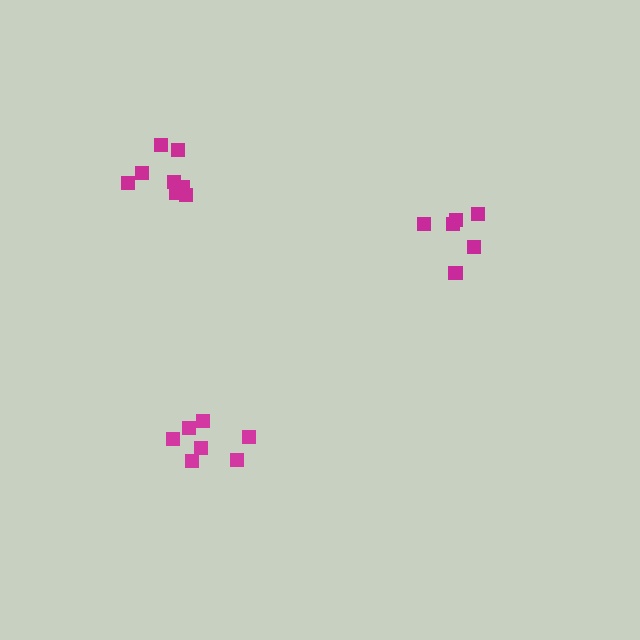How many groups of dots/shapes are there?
There are 3 groups.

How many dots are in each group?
Group 1: 6 dots, Group 2: 7 dots, Group 3: 9 dots (22 total).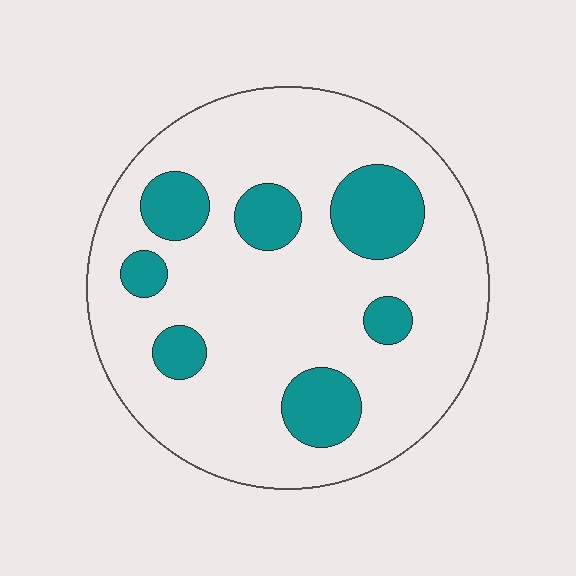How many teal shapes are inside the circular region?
7.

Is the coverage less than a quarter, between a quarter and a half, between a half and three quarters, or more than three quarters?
Less than a quarter.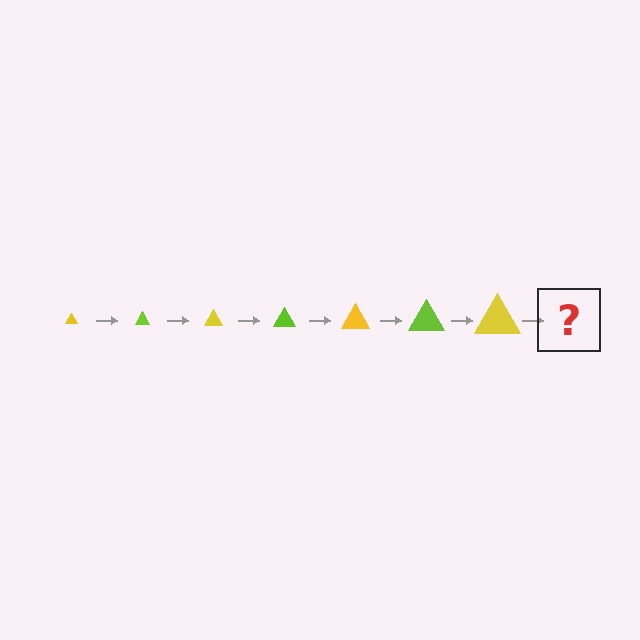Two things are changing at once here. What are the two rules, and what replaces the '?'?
The two rules are that the triangle grows larger each step and the color cycles through yellow and lime. The '?' should be a lime triangle, larger than the previous one.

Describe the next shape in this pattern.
It should be a lime triangle, larger than the previous one.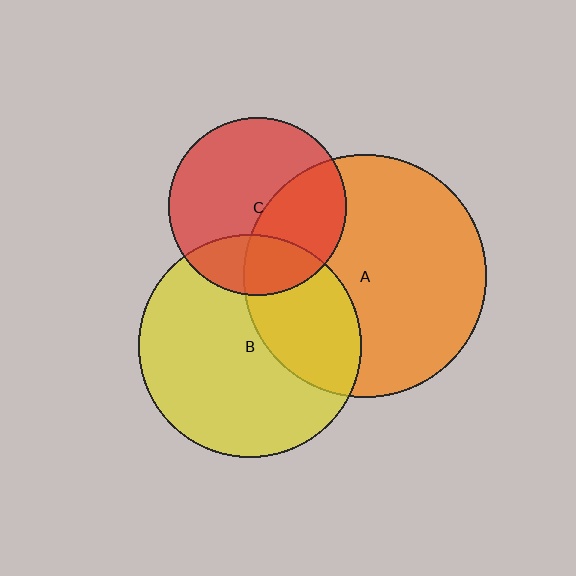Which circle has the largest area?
Circle A (orange).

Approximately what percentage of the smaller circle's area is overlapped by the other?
Approximately 35%.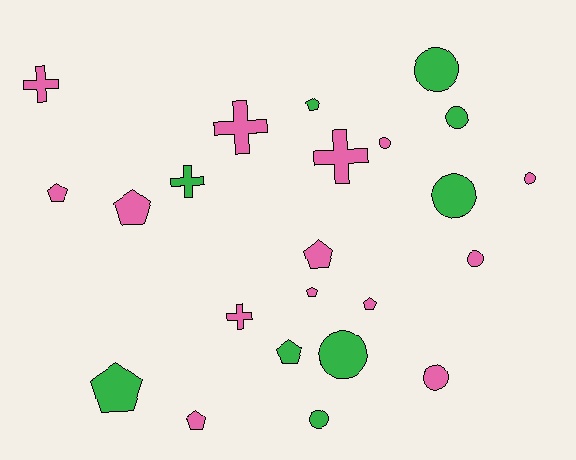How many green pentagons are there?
There are 3 green pentagons.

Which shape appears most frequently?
Pentagon, with 9 objects.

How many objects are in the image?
There are 23 objects.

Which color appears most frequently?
Pink, with 14 objects.